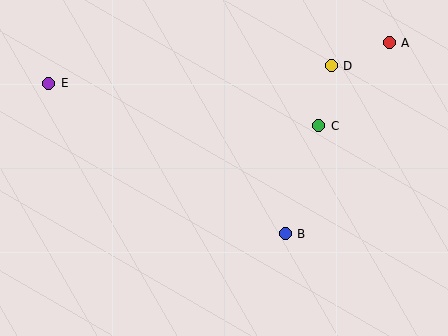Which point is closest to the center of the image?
Point B at (285, 234) is closest to the center.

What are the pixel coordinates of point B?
Point B is at (285, 234).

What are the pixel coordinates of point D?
Point D is at (331, 66).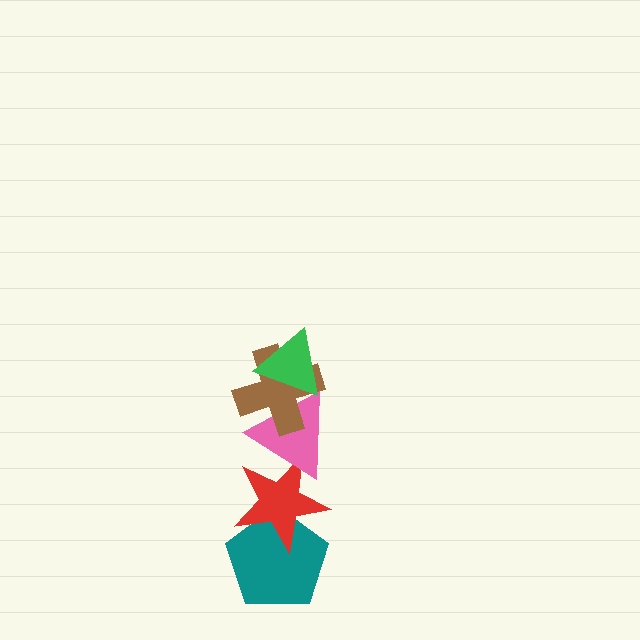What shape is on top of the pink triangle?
The brown cross is on top of the pink triangle.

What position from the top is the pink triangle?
The pink triangle is 3rd from the top.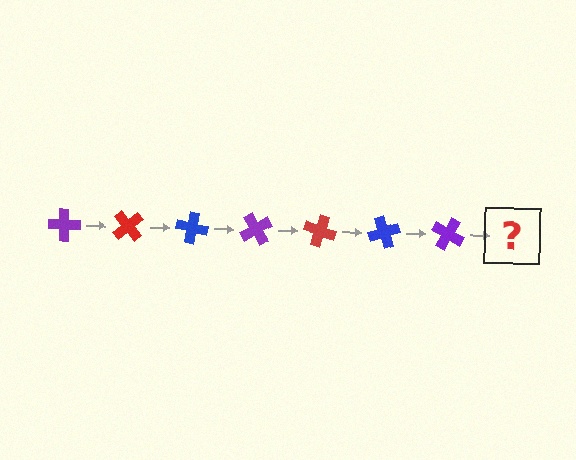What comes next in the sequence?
The next element should be a red cross, rotated 350 degrees from the start.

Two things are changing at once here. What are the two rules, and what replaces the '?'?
The two rules are that it rotates 50 degrees each step and the color cycles through purple, red, and blue. The '?' should be a red cross, rotated 350 degrees from the start.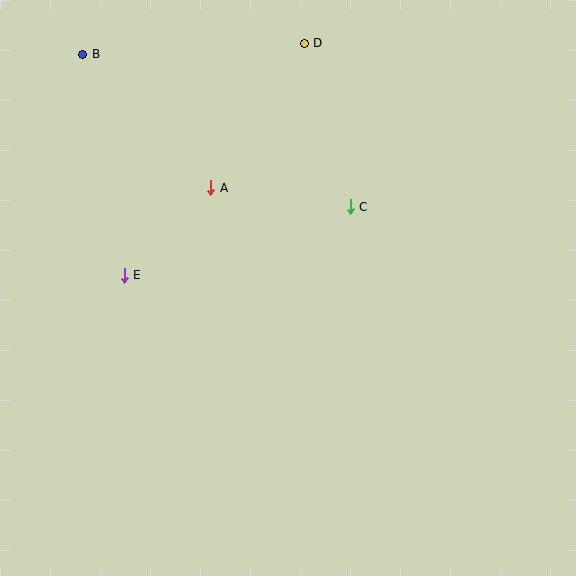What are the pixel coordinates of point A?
Point A is at (211, 188).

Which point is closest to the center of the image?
Point C at (350, 207) is closest to the center.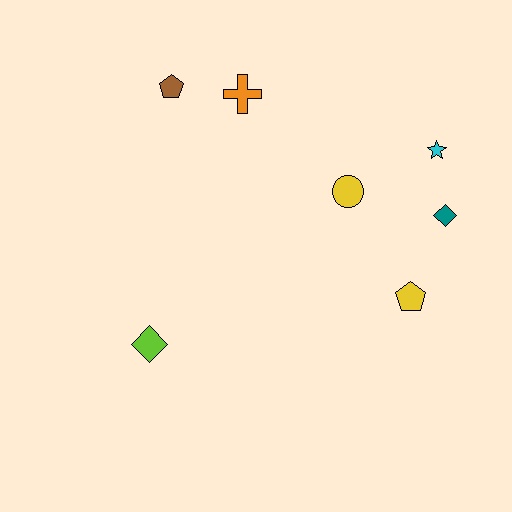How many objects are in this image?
There are 7 objects.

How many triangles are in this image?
There are no triangles.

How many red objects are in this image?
There are no red objects.